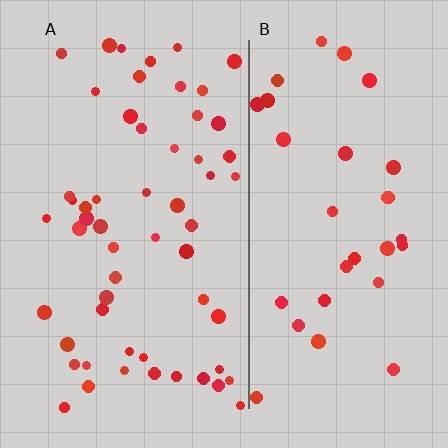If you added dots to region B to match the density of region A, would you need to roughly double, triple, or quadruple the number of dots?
Approximately double.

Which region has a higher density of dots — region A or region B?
A (the left).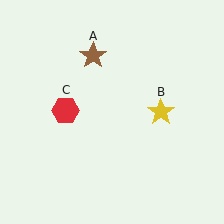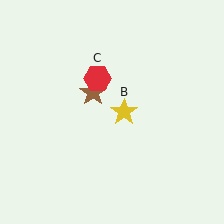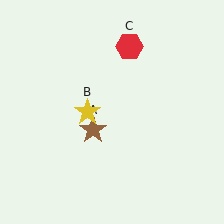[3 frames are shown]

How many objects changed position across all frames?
3 objects changed position: brown star (object A), yellow star (object B), red hexagon (object C).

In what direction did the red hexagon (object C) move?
The red hexagon (object C) moved up and to the right.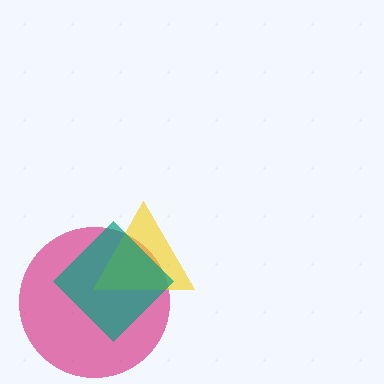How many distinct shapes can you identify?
There are 3 distinct shapes: a magenta circle, a yellow triangle, a teal diamond.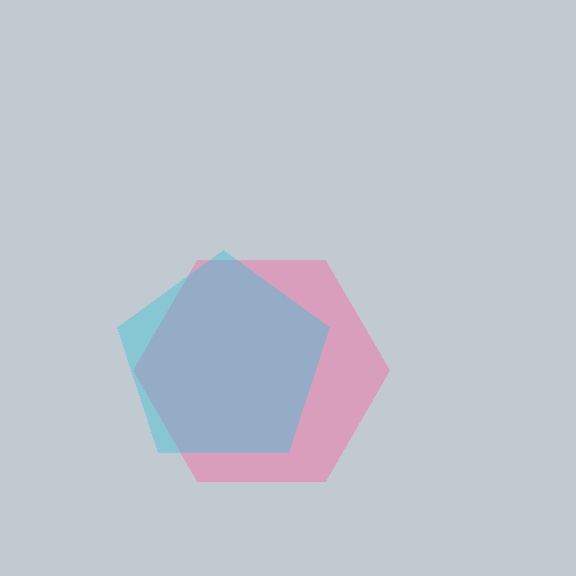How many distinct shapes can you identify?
There are 2 distinct shapes: a pink hexagon, a cyan pentagon.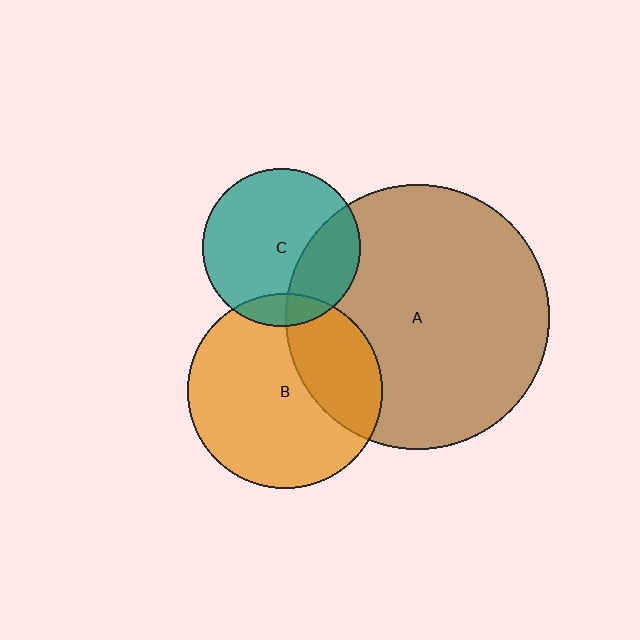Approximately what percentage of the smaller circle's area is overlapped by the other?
Approximately 10%.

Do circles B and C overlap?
Yes.